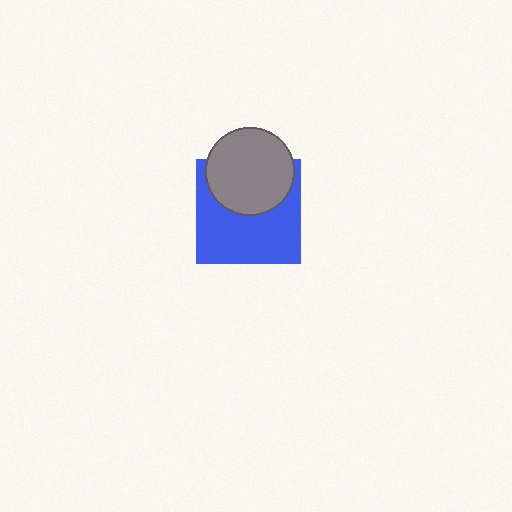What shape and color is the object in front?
The object in front is a gray circle.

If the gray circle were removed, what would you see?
You would see the complete blue square.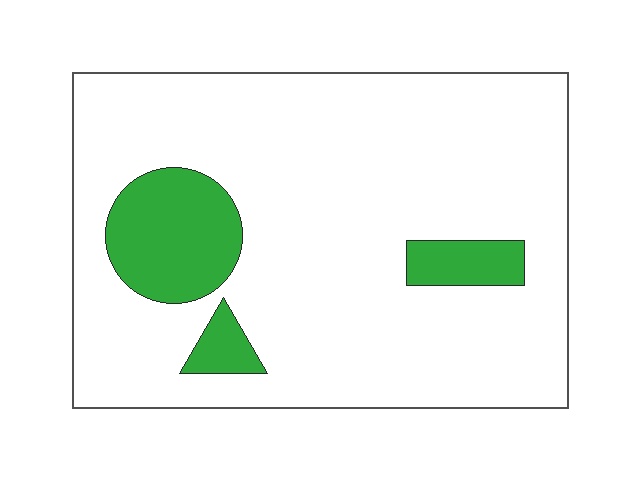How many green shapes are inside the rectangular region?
3.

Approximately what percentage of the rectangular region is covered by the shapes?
Approximately 15%.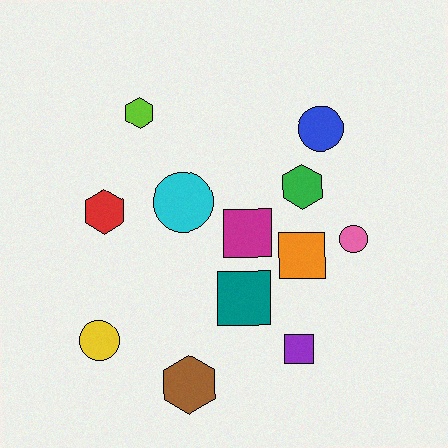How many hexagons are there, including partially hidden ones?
There are 4 hexagons.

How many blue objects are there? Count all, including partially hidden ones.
There is 1 blue object.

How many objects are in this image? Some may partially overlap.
There are 12 objects.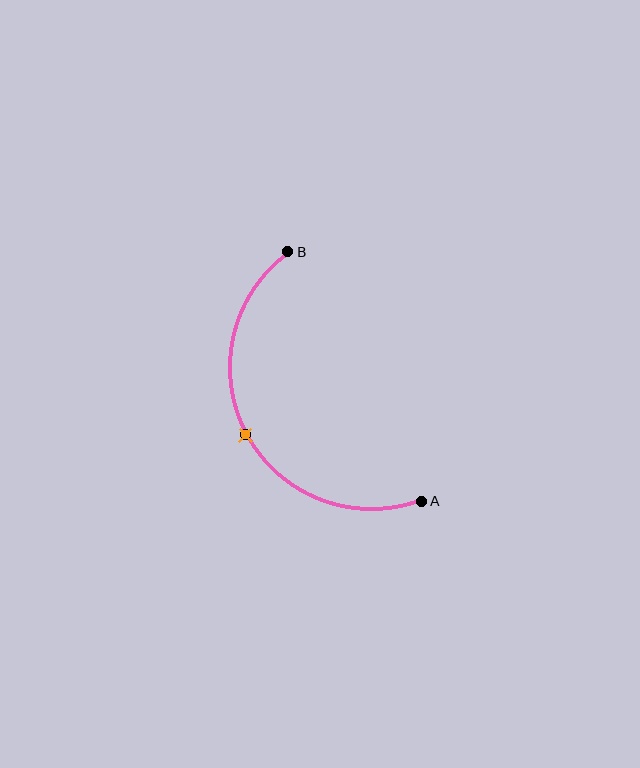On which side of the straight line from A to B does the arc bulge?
The arc bulges to the left of the straight line connecting A and B.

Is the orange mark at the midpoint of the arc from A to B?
Yes. The orange mark lies on the arc at equal arc-length from both A and B — it is the arc midpoint.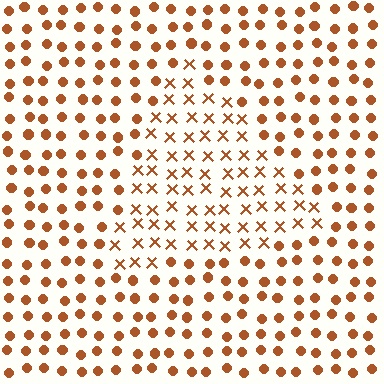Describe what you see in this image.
The image is filled with small brown elements arranged in a uniform grid. A triangle-shaped region contains X marks, while the surrounding area contains circles. The boundary is defined purely by the change in element shape.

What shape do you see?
I see a triangle.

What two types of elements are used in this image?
The image uses X marks inside the triangle region and circles outside it.